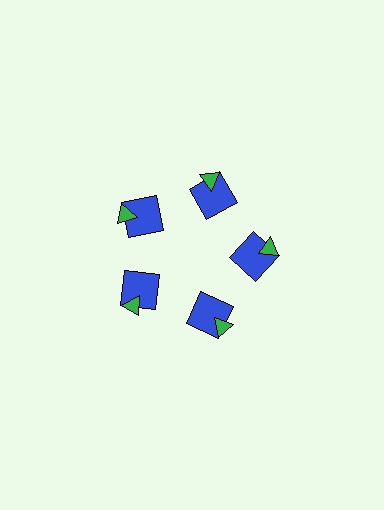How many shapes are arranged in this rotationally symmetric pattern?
There are 10 shapes, arranged in 5 groups of 2.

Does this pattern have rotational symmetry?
Yes, this pattern has 5-fold rotational symmetry. It looks the same after rotating 72 degrees around the center.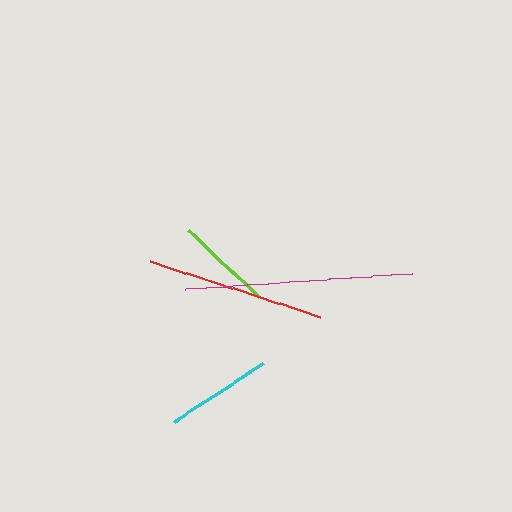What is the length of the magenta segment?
The magenta segment is approximately 228 pixels long.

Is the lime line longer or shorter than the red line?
The red line is longer than the lime line.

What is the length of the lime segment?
The lime segment is approximately 97 pixels long.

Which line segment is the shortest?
The lime line is the shortest at approximately 97 pixels.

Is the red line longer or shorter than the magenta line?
The magenta line is longer than the red line.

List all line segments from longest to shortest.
From longest to shortest: magenta, red, cyan, lime.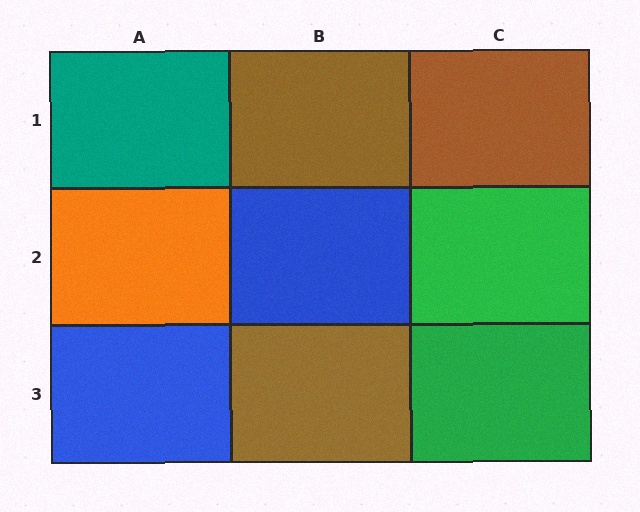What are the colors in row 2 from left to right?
Orange, blue, green.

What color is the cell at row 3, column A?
Blue.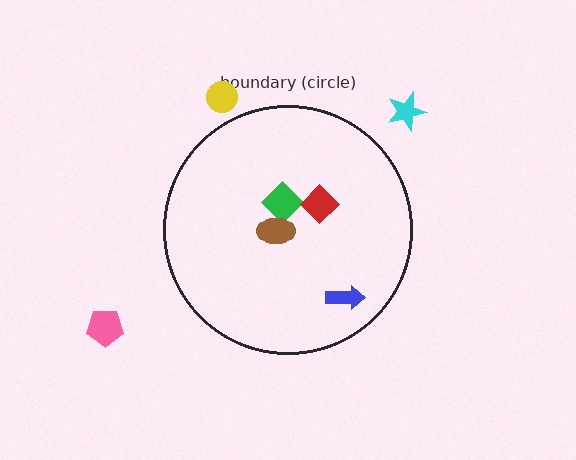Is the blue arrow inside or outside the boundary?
Inside.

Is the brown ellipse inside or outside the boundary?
Inside.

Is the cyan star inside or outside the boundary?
Outside.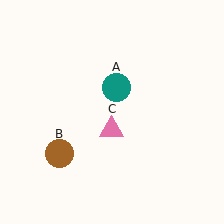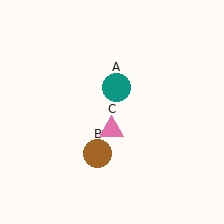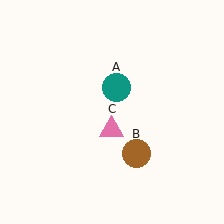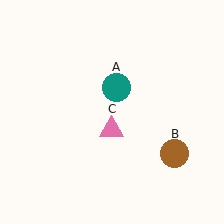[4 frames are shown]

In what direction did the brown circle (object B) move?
The brown circle (object B) moved right.